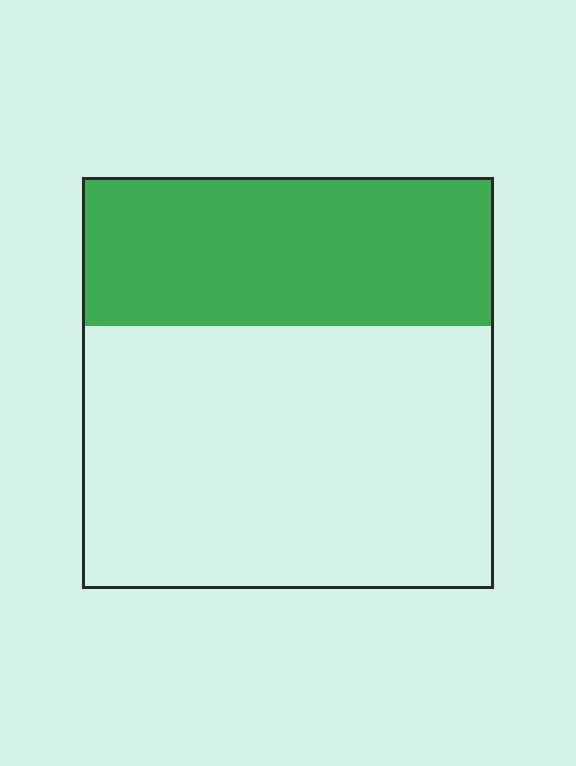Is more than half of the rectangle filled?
No.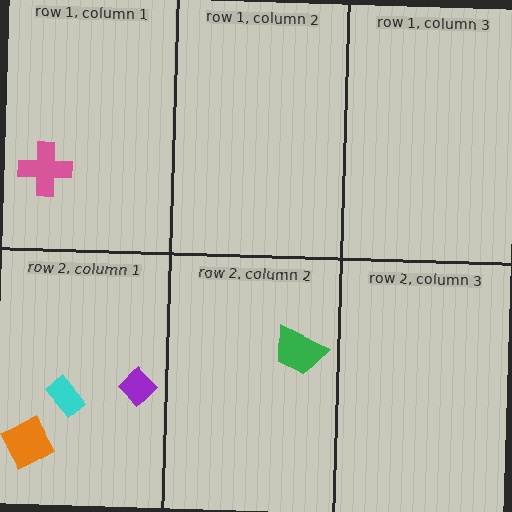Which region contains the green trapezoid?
The row 2, column 2 region.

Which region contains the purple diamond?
The row 2, column 1 region.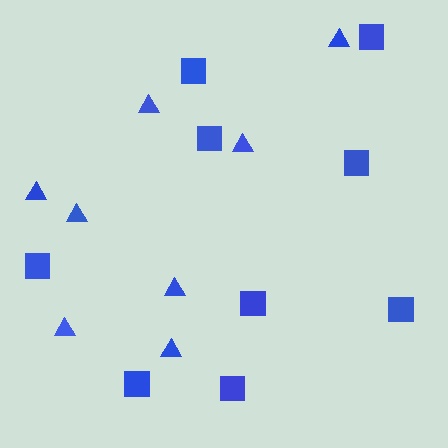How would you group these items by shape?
There are 2 groups: one group of triangles (8) and one group of squares (9).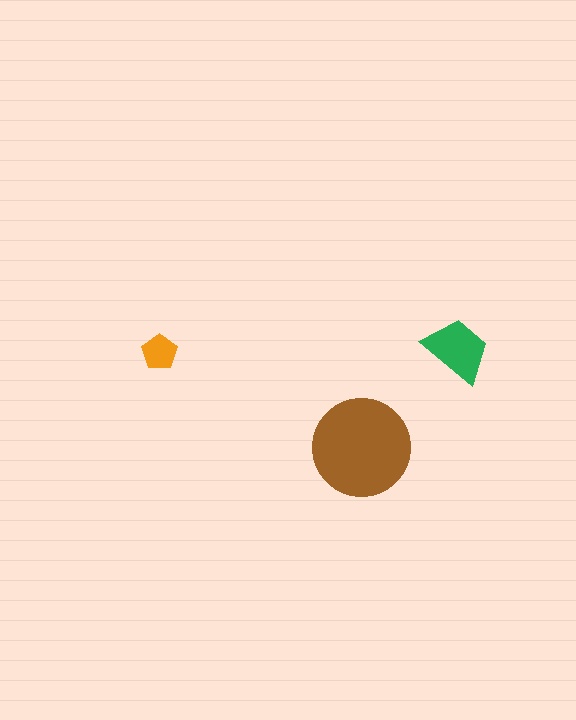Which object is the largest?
The brown circle.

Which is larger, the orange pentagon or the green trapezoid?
The green trapezoid.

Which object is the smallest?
The orange pentagon.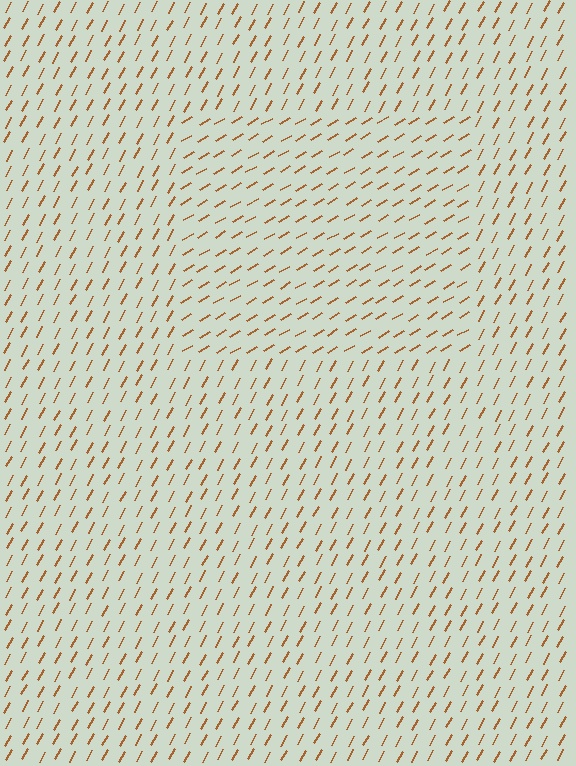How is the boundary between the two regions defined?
The boundary is defined purely by a change in line orientation (approximately 31 degrees difference). All lines are the same color and thickness.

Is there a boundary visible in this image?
Yes, there is a texture boundary formed by a change in line orientation.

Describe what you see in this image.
The image is filled with small brown line segments. A rectangle region in the image has lines oriented differently from the surrounding lines, creating a visible texture boundary.